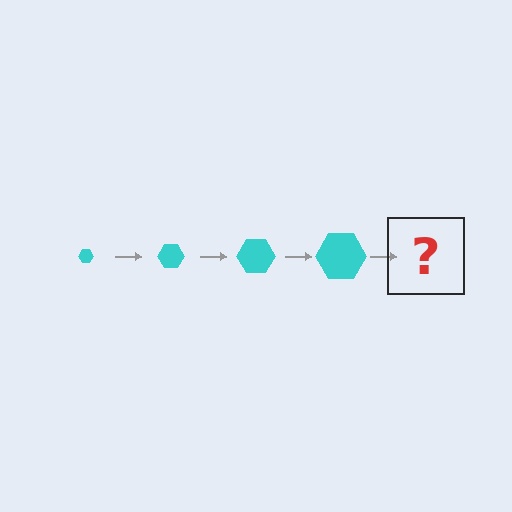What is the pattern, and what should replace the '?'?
The pattern is that the hexagon gets progressively larger each step. The '?' should be a cyan hexagon, larger than the previous one.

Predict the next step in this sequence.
The next step is a cyan hexagon, larger than the previous one.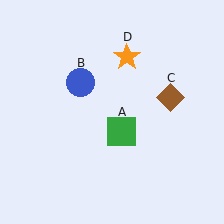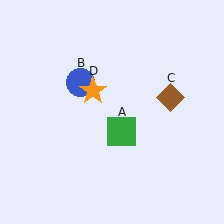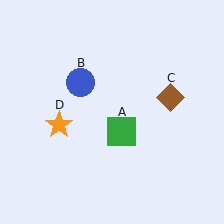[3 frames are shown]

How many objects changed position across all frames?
1 object changed position: orange star (object D).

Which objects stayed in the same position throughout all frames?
Green square (object A) and blue circle (object B) and brown diamond (object C) remained stationary.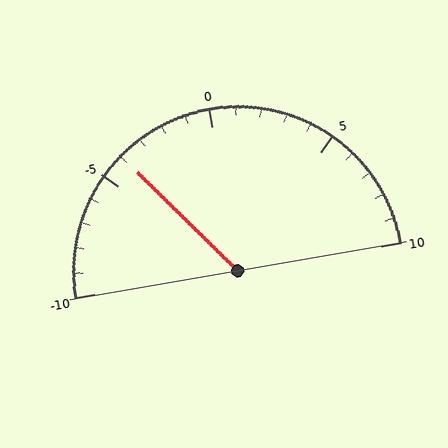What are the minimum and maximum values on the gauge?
The gauge ranges from -10 to 10.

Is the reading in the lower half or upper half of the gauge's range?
The reading is in the lower half of the range (-10 to 10).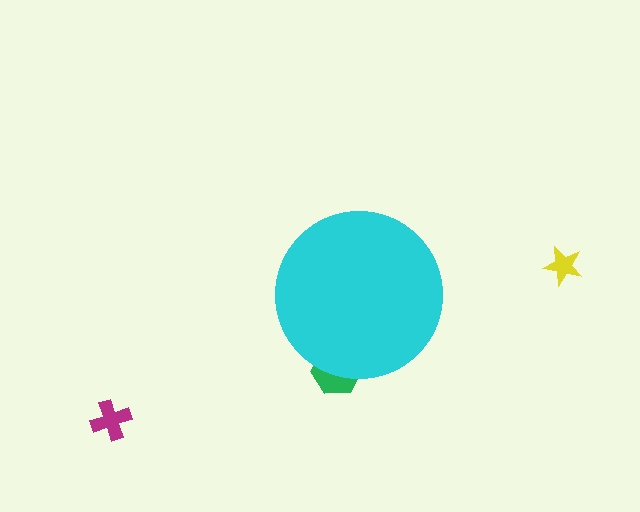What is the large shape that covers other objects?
A cyan circle.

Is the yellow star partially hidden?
No, the yellow star is fully visible.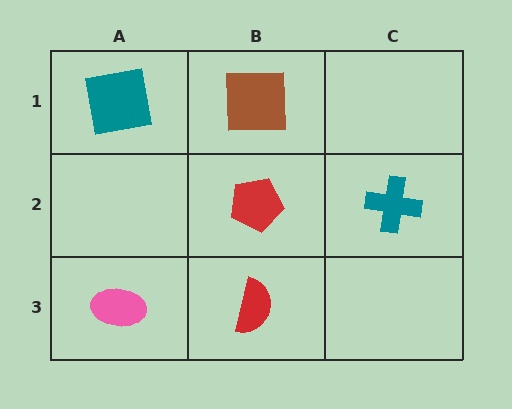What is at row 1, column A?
A teal square.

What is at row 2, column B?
A red pentagon.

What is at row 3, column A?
A pink ellipse.